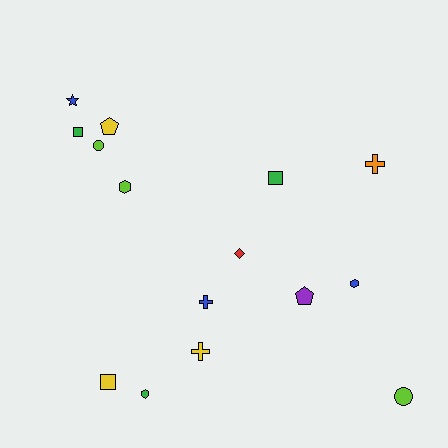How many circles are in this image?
There are 2 circles.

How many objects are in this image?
There are 15 objects.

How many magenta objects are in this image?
There are no magenta objects.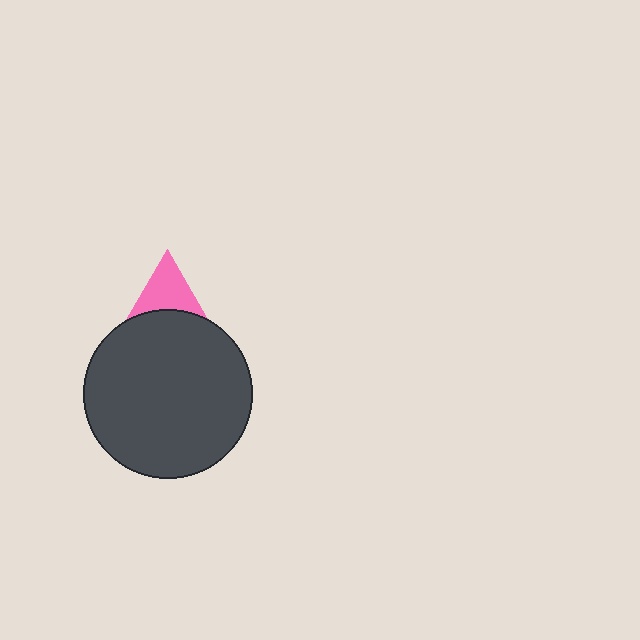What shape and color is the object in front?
The object in front is a dark gray circle.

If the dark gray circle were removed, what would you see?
You would see the complete pink triangle.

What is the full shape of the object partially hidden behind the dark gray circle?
The partially hidden object is a pink triangle.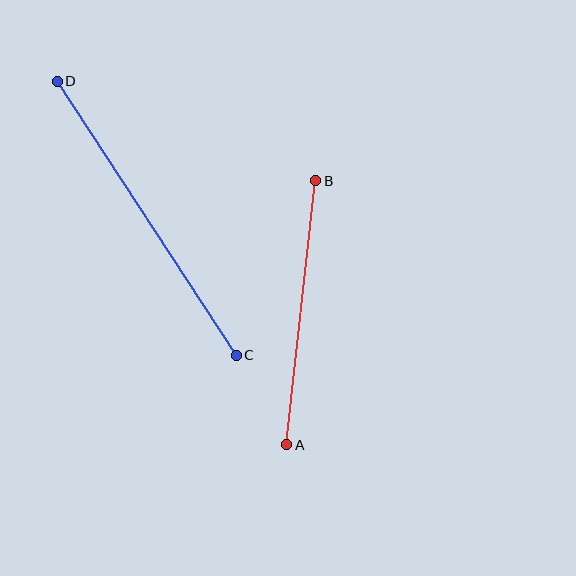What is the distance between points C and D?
The distance is approximately 327 pixels.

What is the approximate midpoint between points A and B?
The midpoint is at approximately (301, 313) pixels.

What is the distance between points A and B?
The distance is approximately 265 pixels.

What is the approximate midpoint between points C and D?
The midpoint is at approximately (147, 218) pixels.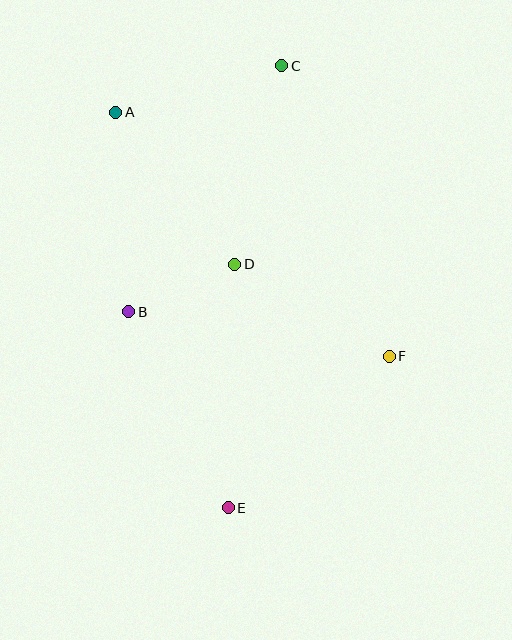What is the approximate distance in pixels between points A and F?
The distance between A and F is approximately 366 pixels.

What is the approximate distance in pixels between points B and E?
The distance between B and E is approximately 220 pixels.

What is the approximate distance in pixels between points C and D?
The distance between C and D is approximately 204 pixels.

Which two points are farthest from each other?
Points C and E are farthest from each other.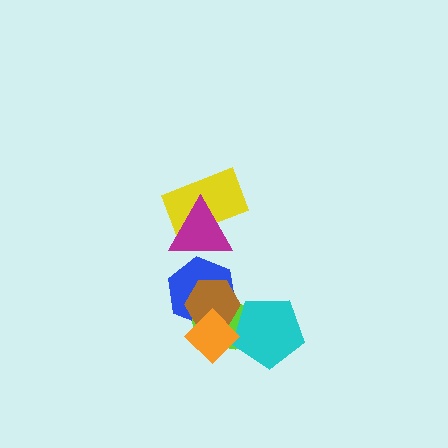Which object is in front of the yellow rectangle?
The magenta triangle is in front of the yellow rectangle.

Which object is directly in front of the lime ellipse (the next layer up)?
The cyan pentagon is directly in front of the lime ellipse.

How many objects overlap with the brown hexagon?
3 objects overlap with the brown hexagon.